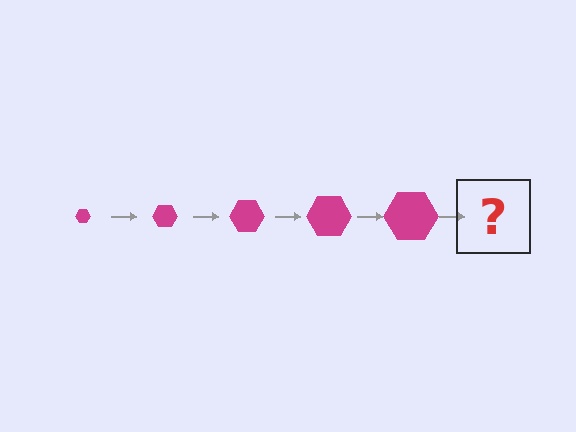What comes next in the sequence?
The next element should be a magenta hexagon, larger than the previous one.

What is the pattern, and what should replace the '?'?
The pattern is that the hexagon gets progressively larger each step. The '?' should be a magenta hexagon, larger than the previous one.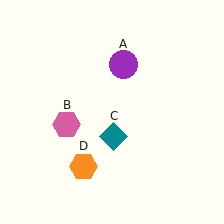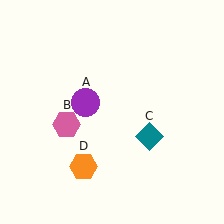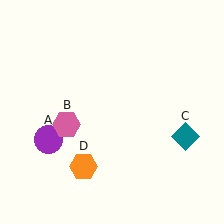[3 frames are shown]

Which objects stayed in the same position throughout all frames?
Pink hexagon (object B) and orange hexagon (object D) remained stationary.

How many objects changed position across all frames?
2 objects changed position: purple circle (object A), teal diamond (object C).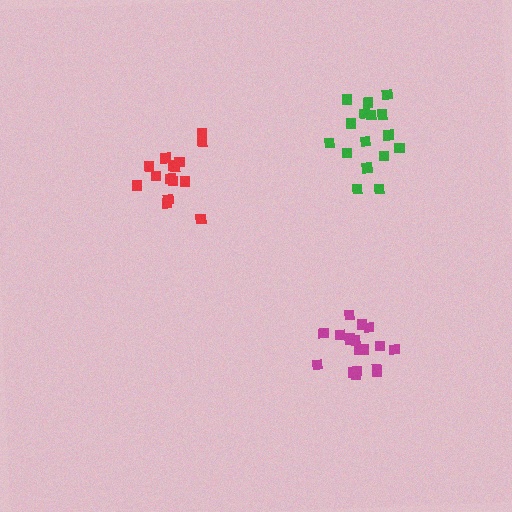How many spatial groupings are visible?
There are 3 spatial groupings.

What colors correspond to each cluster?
The clusters are colored: green, magenta, red.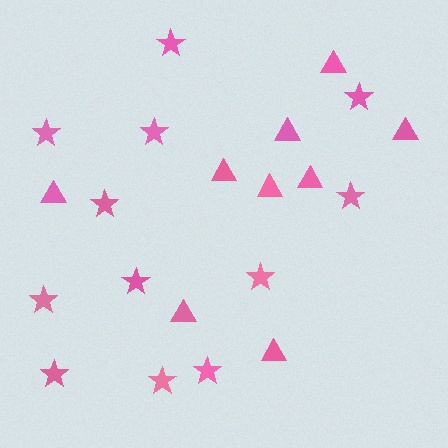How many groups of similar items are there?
There are 2 groups: one group of triangles (9) and one group of stars (12).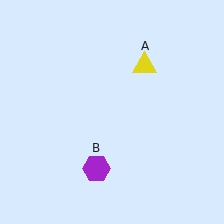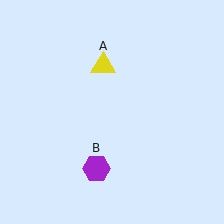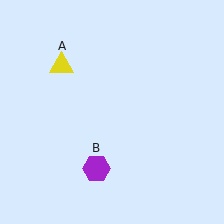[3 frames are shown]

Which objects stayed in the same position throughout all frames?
Purple hexagon (object B) remained stationary.